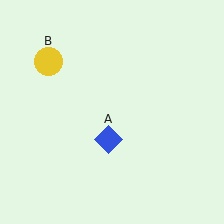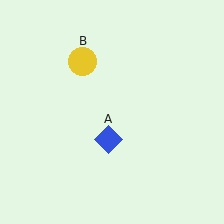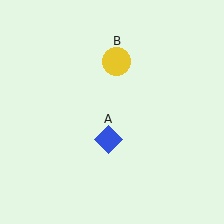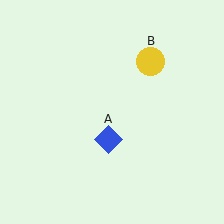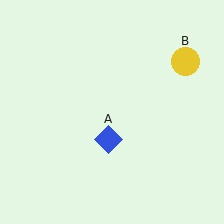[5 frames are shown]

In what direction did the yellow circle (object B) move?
The yellow circle (object B) moved right.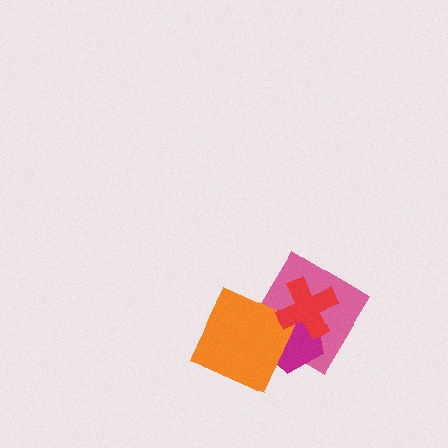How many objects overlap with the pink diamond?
3 objects overlap with the pink diamond.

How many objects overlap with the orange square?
2 objects overlap with the orange square.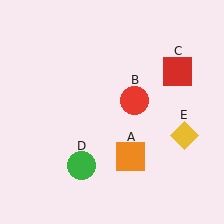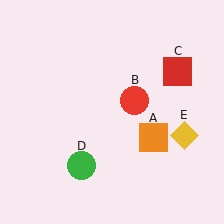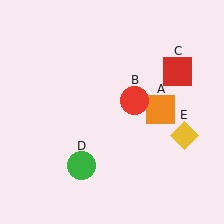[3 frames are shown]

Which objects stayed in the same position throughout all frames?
Red circle (object B) and red square (object C) and green circle (object D) and yellow diamond (object E) remained stationary.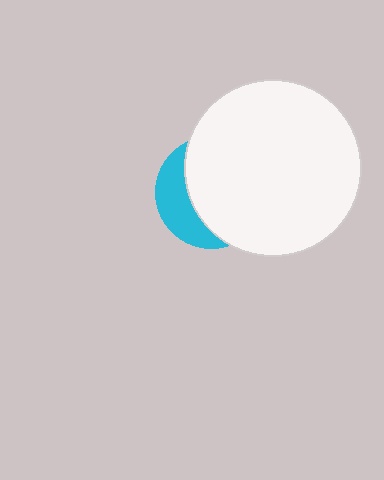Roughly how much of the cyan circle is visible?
A small part of it is visible (roughly 31%).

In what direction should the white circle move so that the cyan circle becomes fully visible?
The white circle should move right. That is the shortest direction to clear the overlap and leave the cyan circle fully visible.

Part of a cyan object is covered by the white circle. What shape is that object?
It is a circle.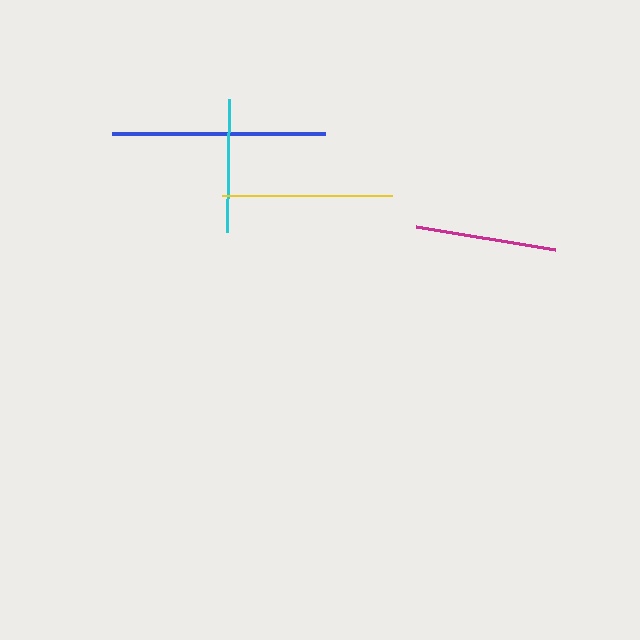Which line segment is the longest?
The blue line is the longest at approximately 213 pixels.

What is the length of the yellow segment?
The yellow segment is approximately 170 pixels long.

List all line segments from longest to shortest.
From longest to shortest: blue, yellow, magenta, cyan.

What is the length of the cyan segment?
The cyan segment is approximately 132 pixels long.